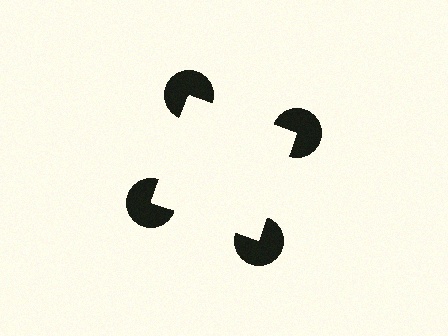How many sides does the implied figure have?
4 sides.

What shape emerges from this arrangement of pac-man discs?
An illusory square — its edges are inferred from the aligned wedge cuts in the pac-man discs, not physically drawn.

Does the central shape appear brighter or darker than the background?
It typically appears slightly brighter than the background, even though no actual brightness change is drawn.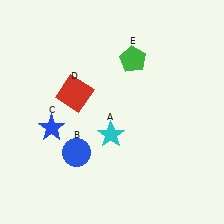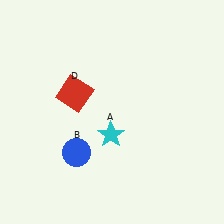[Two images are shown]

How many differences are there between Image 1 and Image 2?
There are 2 differences between the two images.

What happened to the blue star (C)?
The blue star (C) was removed in Image 2. It was in the bottom-left area of Image 1.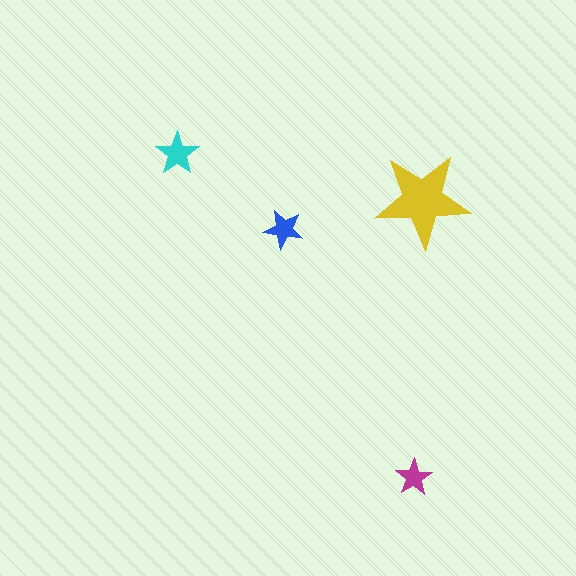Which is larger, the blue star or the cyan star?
The cyan one.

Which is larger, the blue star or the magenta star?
The blue one.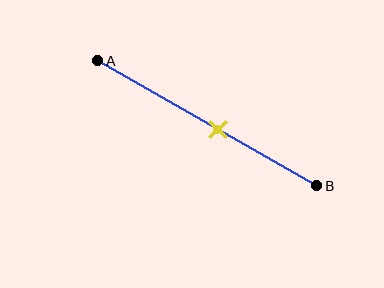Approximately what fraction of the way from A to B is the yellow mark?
The yellow mark is approximately 55% of the way from A to B.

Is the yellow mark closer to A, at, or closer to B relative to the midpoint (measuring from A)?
The yellow mark is closer to point B than the midpoint of segment AB.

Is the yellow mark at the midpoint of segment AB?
No, the mark is at about 55% from A, not at the 50% midpoint.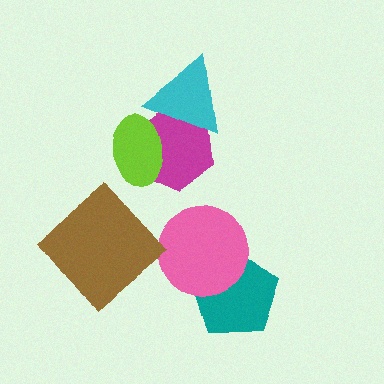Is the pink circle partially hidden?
No, no other shape covers it.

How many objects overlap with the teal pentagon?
1 object overlaps with the teal pentagon.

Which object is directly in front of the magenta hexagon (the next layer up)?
The cyan triangle is directly in front of the magenta hexagon.